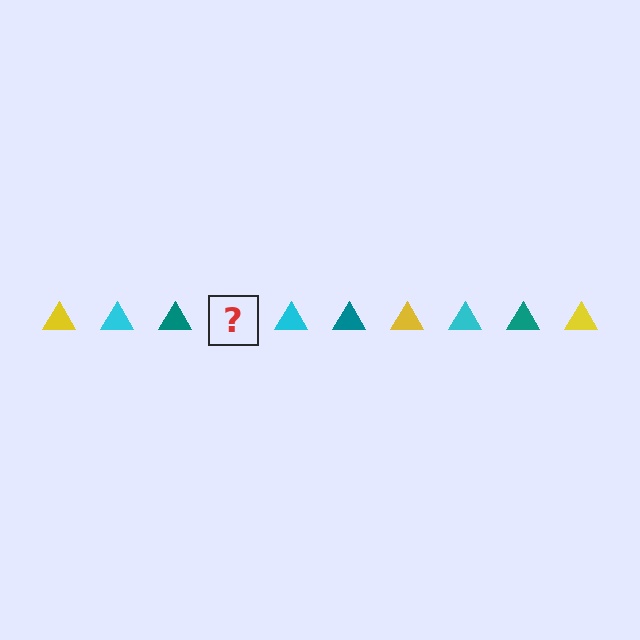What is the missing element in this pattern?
The missing element is a yellow triangle.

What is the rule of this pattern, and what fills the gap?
The rule is that the pattern cycles through yellow, cyan, teal triangles. The gap should be filled with a yellow triangle.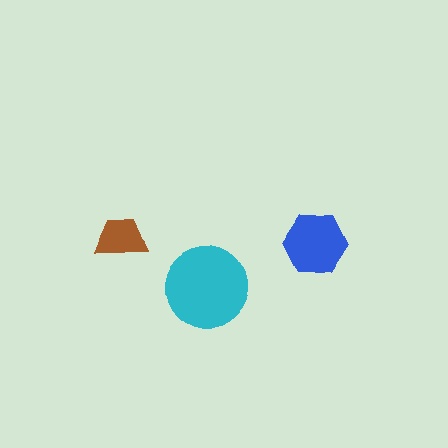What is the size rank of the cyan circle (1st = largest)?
1st.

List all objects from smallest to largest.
The brown trapezoid, the blue hexagon, the cyan circle.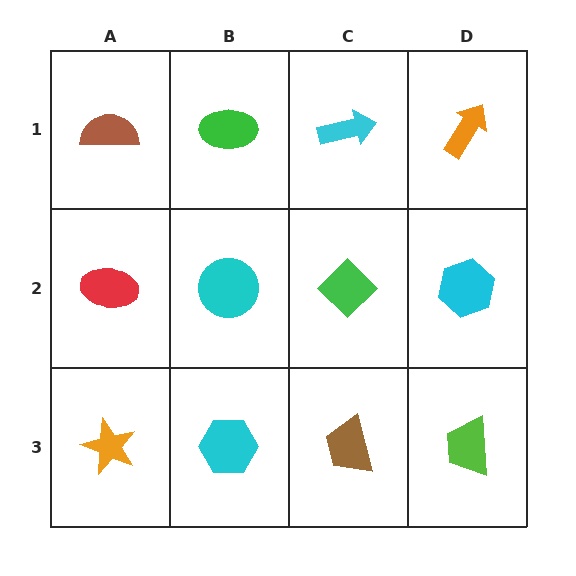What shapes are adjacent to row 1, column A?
A red ellipse (row 2, column A), a green ellipse (row 1, column B).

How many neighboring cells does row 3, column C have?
3.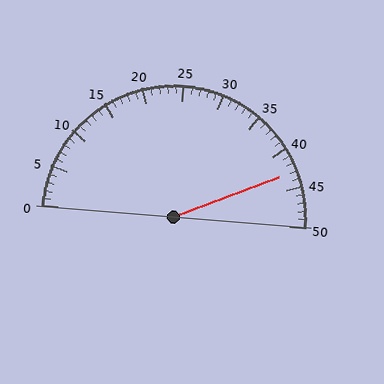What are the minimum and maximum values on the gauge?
The gauge ranges from 0 to 50.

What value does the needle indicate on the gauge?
The needle indicates approximately 43.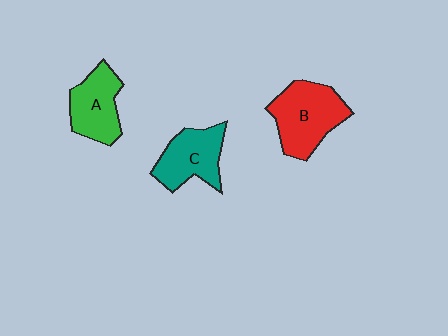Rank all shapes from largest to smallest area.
From largest to smallest: B (red), C (teal), A (green).